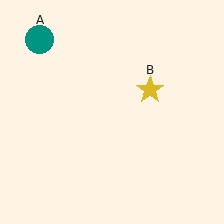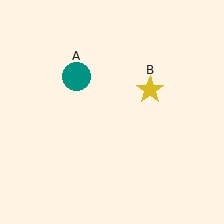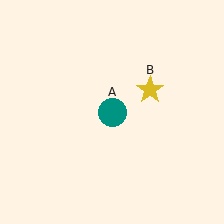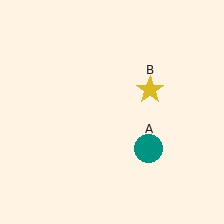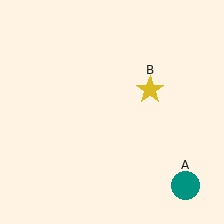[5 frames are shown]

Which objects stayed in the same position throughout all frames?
Yellow star (object B) remained stationary.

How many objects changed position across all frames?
1 object changed position: teal circle (object A).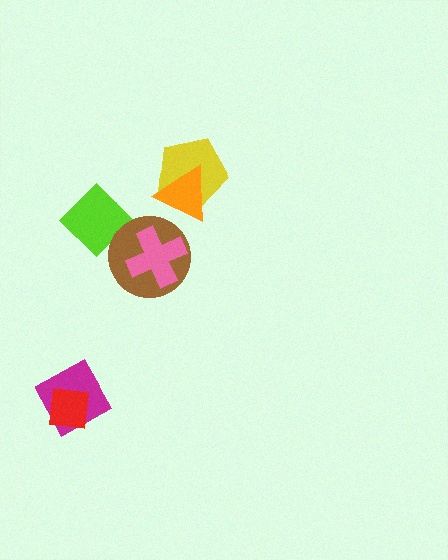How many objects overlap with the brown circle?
2 objects overlap with the brown circle.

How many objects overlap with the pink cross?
1 object overlaps with the pink cross.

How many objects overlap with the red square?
1 object overlaps with the red square.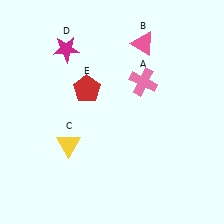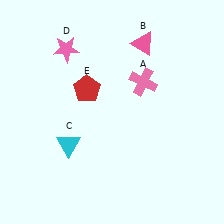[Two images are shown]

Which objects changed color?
C changed from yellow to cyan. D changed from magenta to pink.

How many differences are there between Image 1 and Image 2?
There are 2 differences between the two images.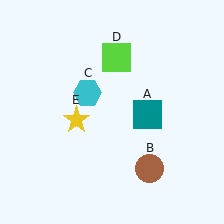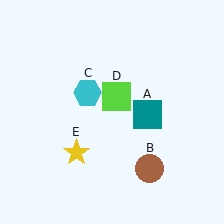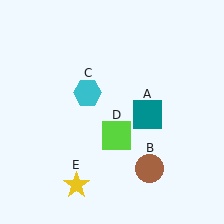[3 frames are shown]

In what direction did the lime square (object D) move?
The lime square (object D) moved down.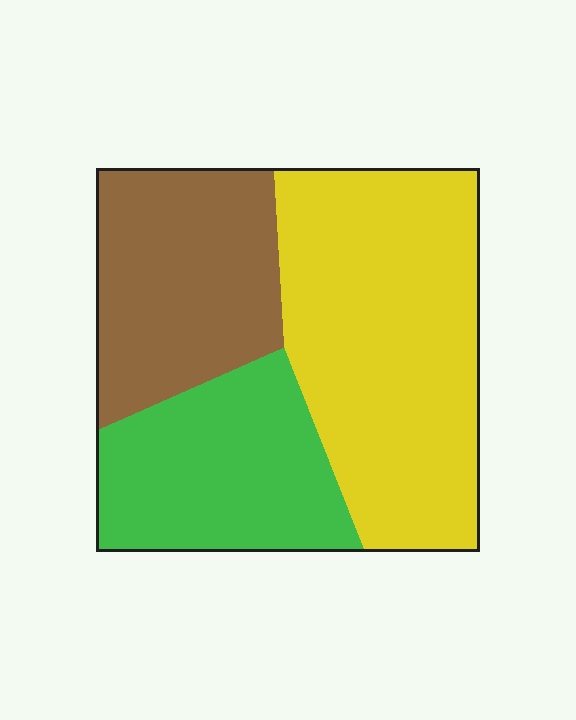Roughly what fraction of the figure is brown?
Brown takes up between a quarter and a half of the figure.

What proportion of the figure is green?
Green takes up about one quarter (1/4) of the figure.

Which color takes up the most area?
Yellow, at roughly 45%.